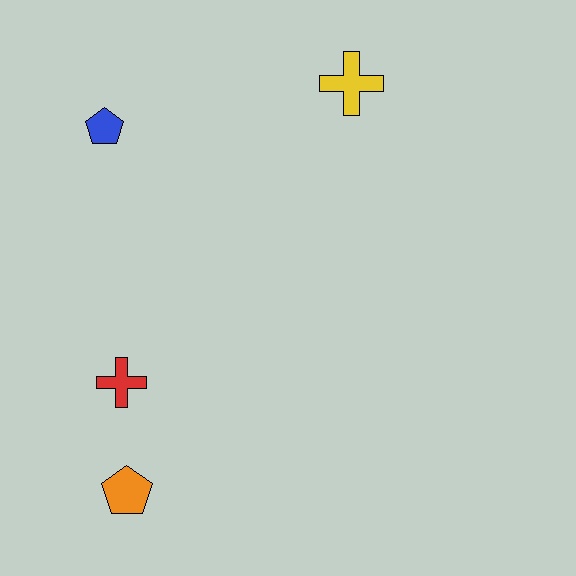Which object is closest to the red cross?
The orange pentagon is closest to the red cross.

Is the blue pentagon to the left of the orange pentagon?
Yes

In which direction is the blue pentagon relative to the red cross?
The blue pentagon is above the red cross.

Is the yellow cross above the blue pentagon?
Yes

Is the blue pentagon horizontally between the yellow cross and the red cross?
No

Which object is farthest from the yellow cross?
The orange pentagon is farthest from the yellow cross.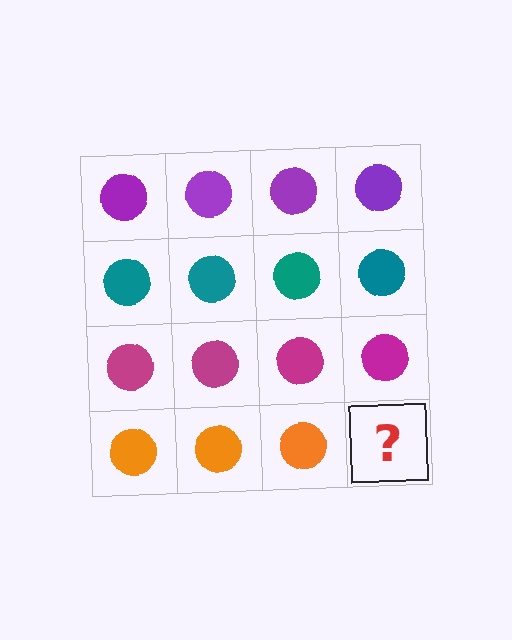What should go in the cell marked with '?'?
The missing cell should contain an orange circle.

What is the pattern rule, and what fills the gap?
The rule is that each row has a consistent color. The gap should be filled with an orange circle.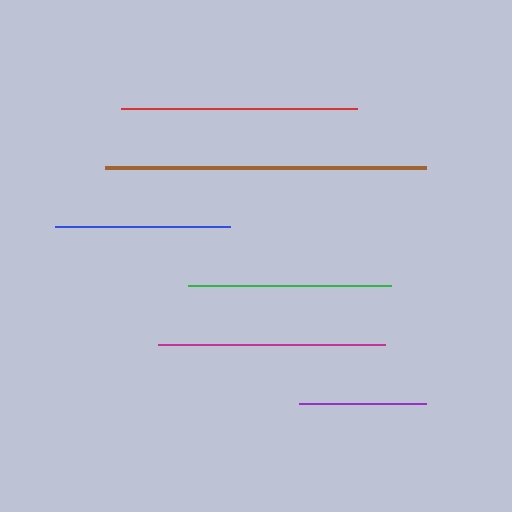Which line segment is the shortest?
The purple line is the shortest at approximately 127 pixels.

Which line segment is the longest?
The brown line is the longest at approximately 321 pixels.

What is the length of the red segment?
The red segment is approximately 236 pixels long.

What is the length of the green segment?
The green segment is approximately 203 pixels long.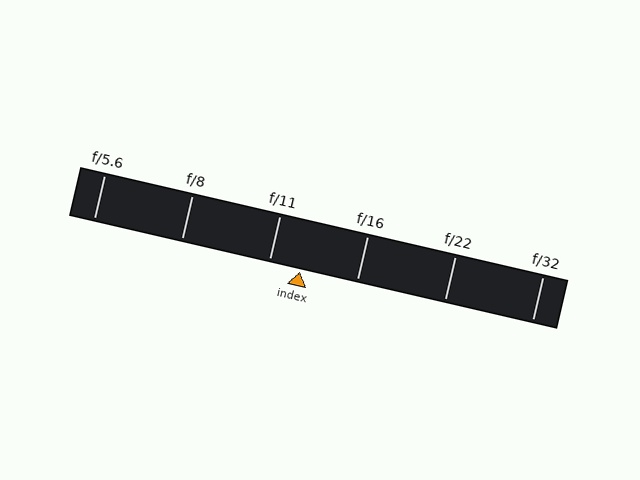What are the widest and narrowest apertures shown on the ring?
The widest aperture shown is f/5.6 and the narrowest is f/32.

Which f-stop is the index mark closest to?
The index mark is closest to f/11.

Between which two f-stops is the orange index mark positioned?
The index mark is between f/11 and f/16.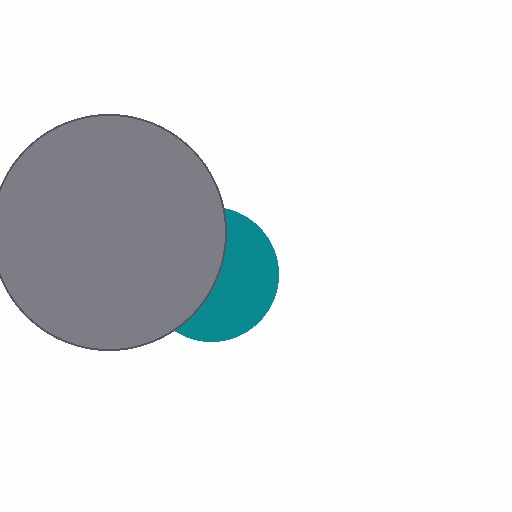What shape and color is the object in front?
The object in front is a gray circle.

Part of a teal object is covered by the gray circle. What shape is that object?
It is a circle.